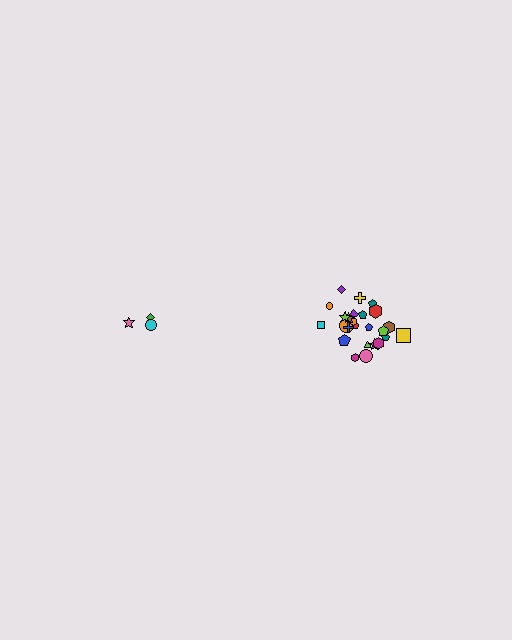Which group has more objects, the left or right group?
The right group.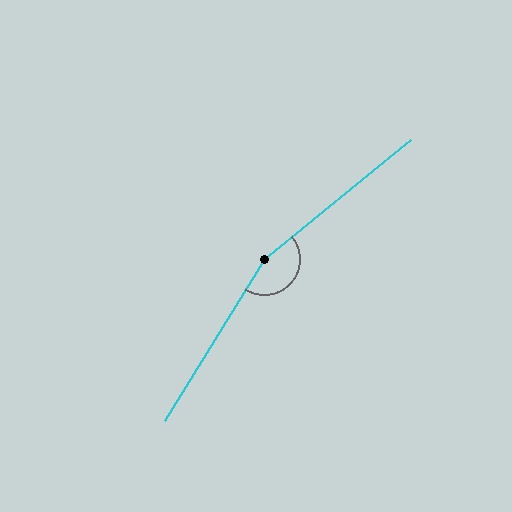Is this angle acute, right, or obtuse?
It is obtuse.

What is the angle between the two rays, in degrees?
Approximately 161 degrees.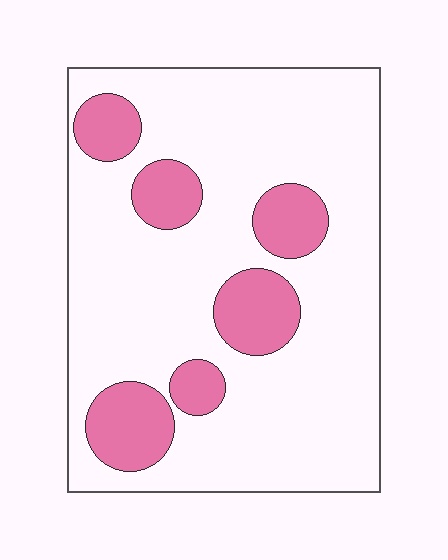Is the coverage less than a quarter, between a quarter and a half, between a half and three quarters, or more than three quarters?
Less than a quarter.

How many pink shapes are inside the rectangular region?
6.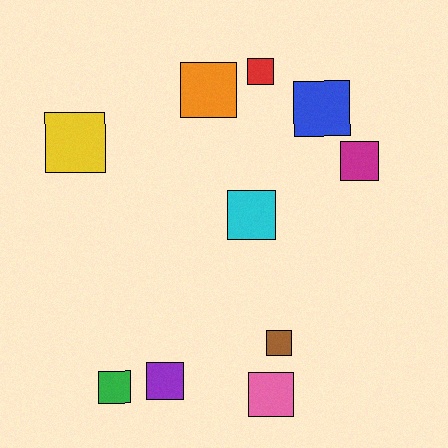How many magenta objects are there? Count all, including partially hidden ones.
There is 1 magenta object.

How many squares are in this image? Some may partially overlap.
There are 10 squares.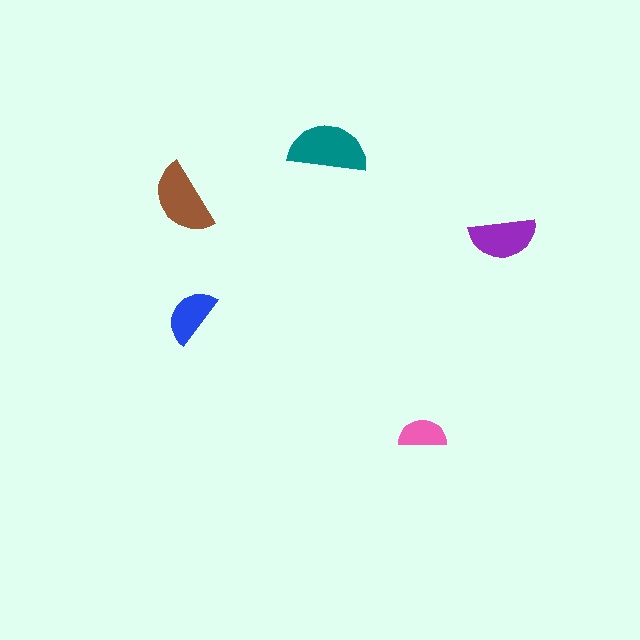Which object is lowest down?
The pink semicircle is bottommost.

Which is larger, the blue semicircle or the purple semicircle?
The purple one.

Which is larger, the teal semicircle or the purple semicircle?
The teal one.